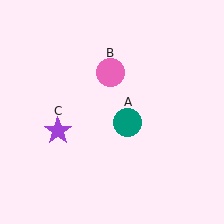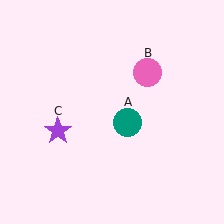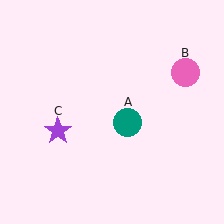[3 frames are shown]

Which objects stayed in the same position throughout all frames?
Teal circle (object A) and purple star (object C) remained stationary.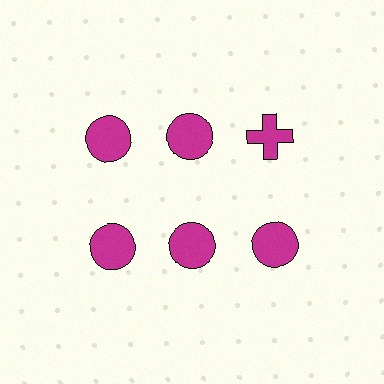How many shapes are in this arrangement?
There are 6 shapes arranged in a grid pattern.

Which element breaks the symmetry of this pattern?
The magenta cross in the top row, center column breaks the symmetry. All other shapes are magenta circles.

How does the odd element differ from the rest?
It has a different shape: cross instead of circle.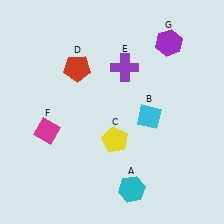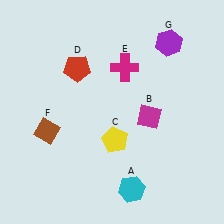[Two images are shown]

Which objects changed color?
B changed from cyan to magenta. E changed from purple to magenta. F changed from magenta to brown.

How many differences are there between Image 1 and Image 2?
There are 3 differences between the two images.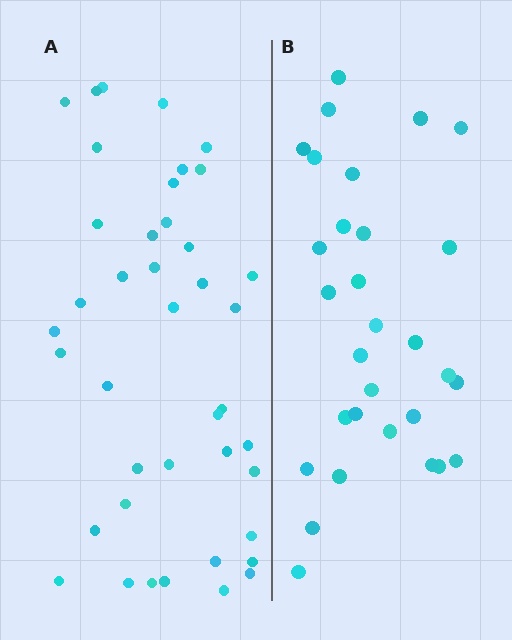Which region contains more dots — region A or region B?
Region A (the left region) has more dots.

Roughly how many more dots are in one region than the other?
Region A has roughly 12 or so more dots than region B.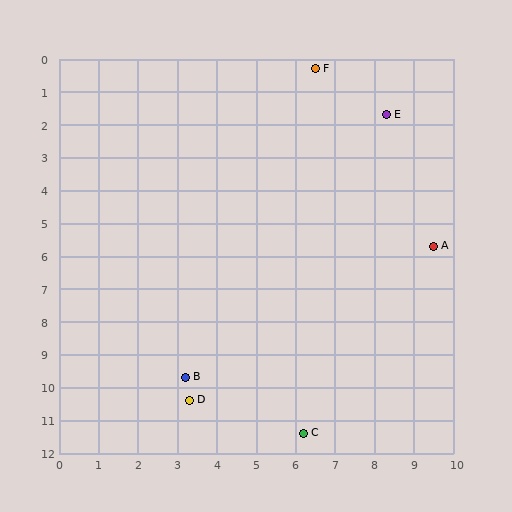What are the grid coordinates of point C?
Point C is at approximately (6.2, 11.4).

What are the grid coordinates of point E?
Point E is at approximately (8.3, 1.7).